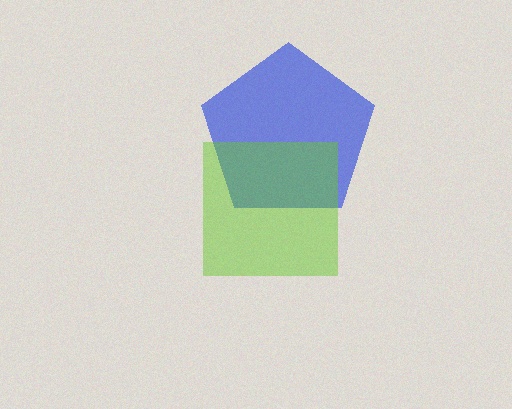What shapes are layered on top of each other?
The layered shapes are: a blue pentagon, a lime square.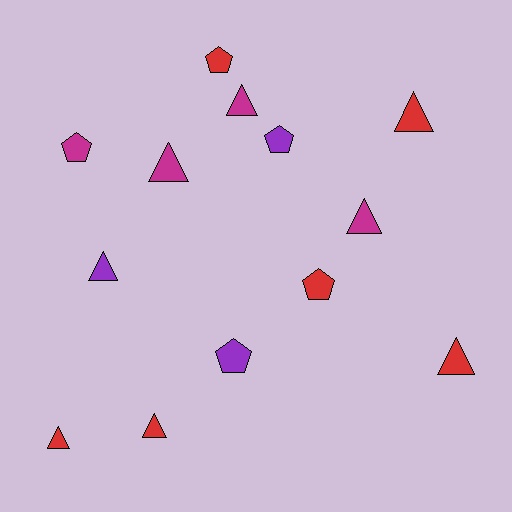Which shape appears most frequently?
Triangle, with 8 objects.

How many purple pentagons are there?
There are 2 purple pentagons.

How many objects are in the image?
There are 13 objects.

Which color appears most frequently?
Red, with 6 objects.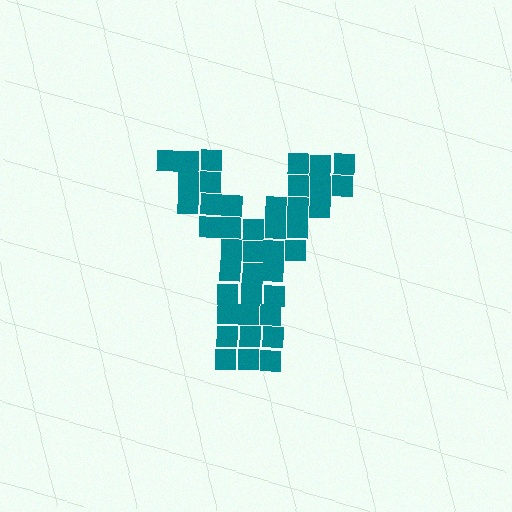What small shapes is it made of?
It is made of small squares.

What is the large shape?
The large shape is the letter Y.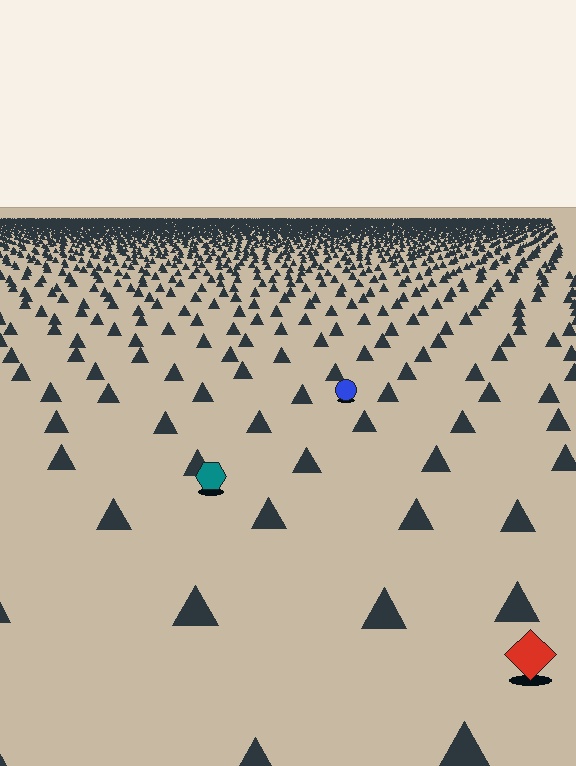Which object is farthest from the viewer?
The blue circle is farthest from the viewer. It appears smaller and the ground texture around it is denser.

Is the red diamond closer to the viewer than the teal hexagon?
Yes. The red diamond is closer — you can tell from the texture gradient: the ground texture is coarser near it.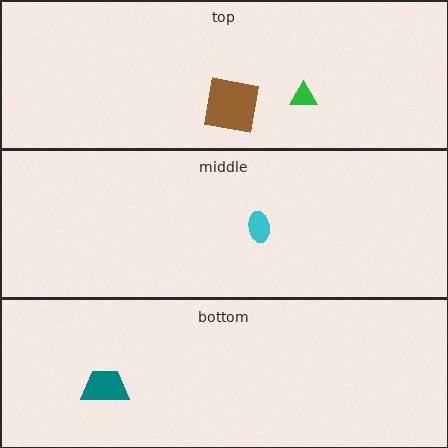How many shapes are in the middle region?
1.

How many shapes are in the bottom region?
1.